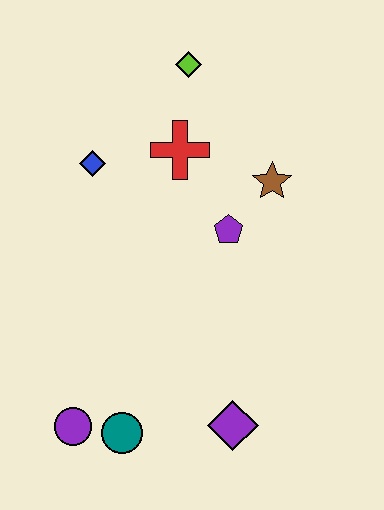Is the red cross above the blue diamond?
Yes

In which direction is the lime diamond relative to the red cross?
The lime diamond is above the red cross.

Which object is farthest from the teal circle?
The lime diamond is farthest from the teal circle.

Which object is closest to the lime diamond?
The red cross is closest to the lime diamond.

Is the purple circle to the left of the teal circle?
Yes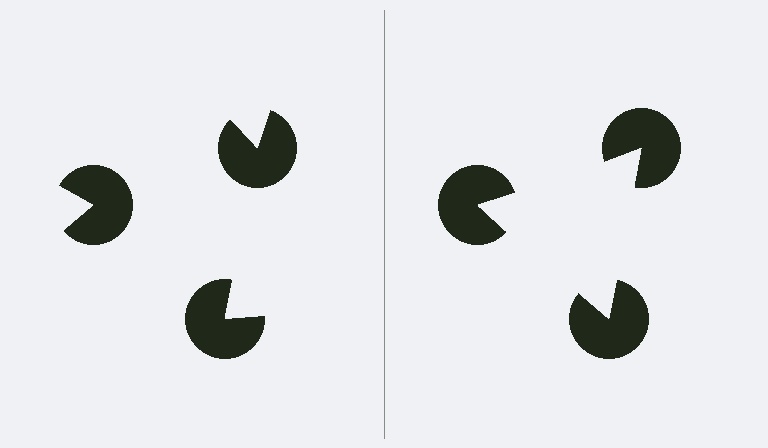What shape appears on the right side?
An illusory triangle.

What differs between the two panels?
The pac-man discs are positioned identically on both sides; only the wedge orientations differ. On the right they align to a triangle; on the left they are misaligned.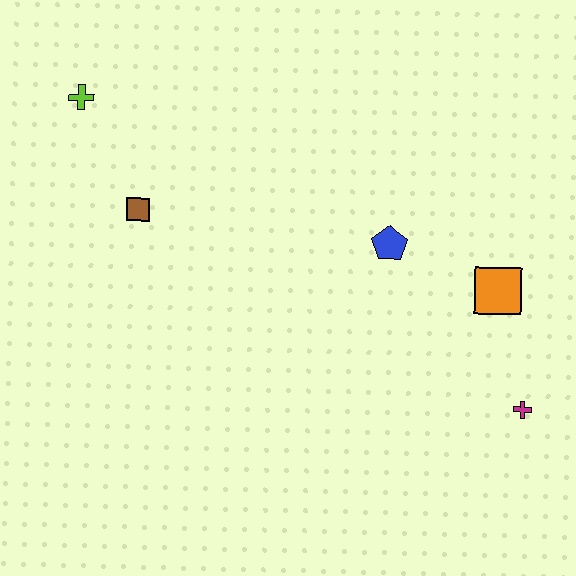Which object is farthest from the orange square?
The lime cross is farthest from the orange square.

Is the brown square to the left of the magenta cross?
Yes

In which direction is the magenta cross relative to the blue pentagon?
The magenta cross is below the blue pentagon.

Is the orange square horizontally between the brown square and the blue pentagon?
No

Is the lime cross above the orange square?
Yes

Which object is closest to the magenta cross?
The orange square is closest to the magenta cross.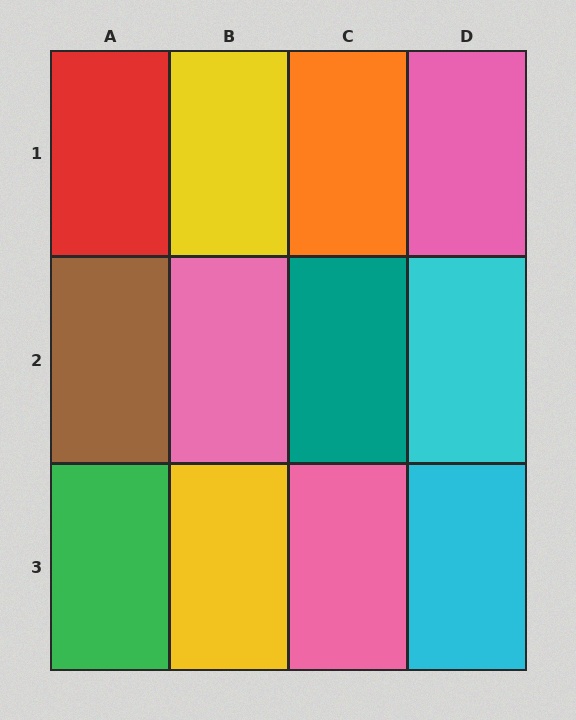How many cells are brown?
1 cell is brown.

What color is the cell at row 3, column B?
Yellow.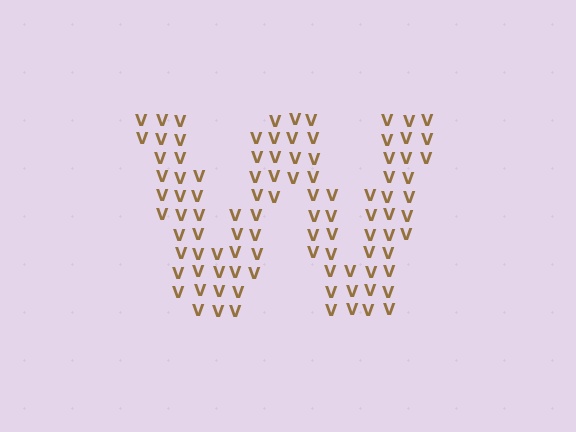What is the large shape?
The large shape is the letter W.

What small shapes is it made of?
It is made of small letter V's.